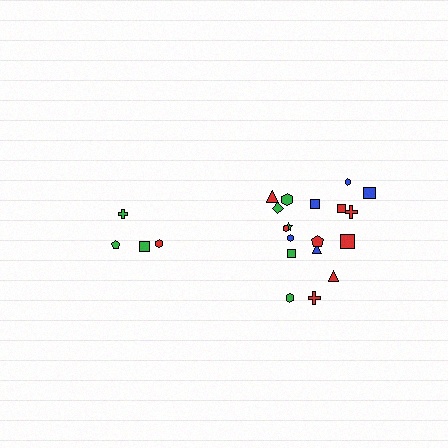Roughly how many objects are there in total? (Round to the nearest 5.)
Roughly 20 objects in total.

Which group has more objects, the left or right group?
The right group.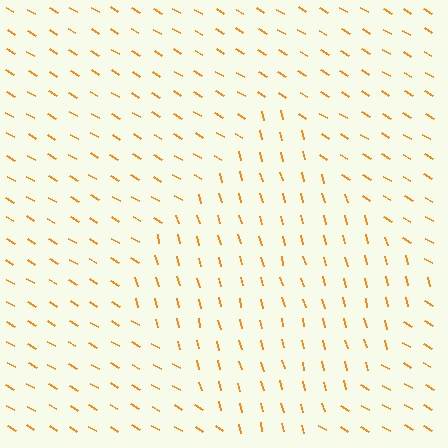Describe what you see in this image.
The image is filled with small orange line segments. A diamond region in the image has lines oriented differently from the surrounding lines, creating a visible texture boundary.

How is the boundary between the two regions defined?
The boundary is defined purely by a change in line orientation (approximately 45 degrees difference). All lines are the same color and thickness.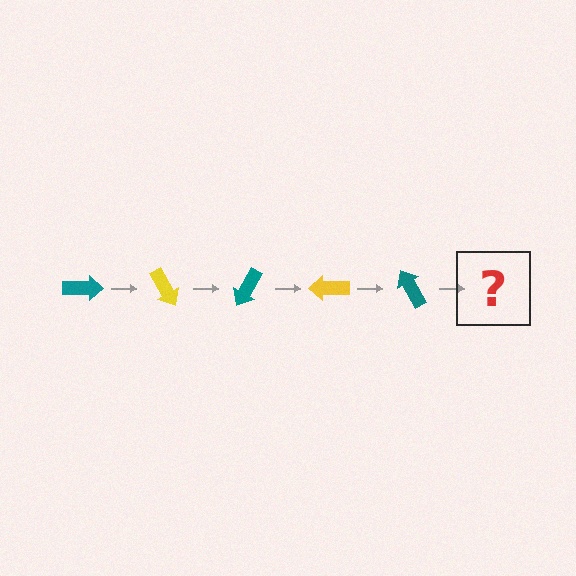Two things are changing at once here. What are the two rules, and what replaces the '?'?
The two rules are that it rotates 60 degrees each step and the color cycles through teal and yellow. The '?' should be a yellow arrow, rotated 300 degrees from the start.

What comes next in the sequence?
The next element should be a yellow arrow, rotated 300 degrees from the start.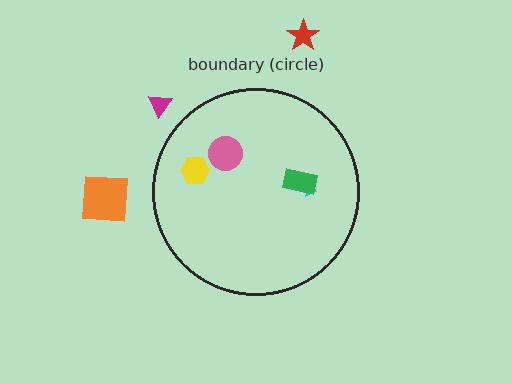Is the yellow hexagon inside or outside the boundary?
Inside.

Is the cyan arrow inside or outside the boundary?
Inside.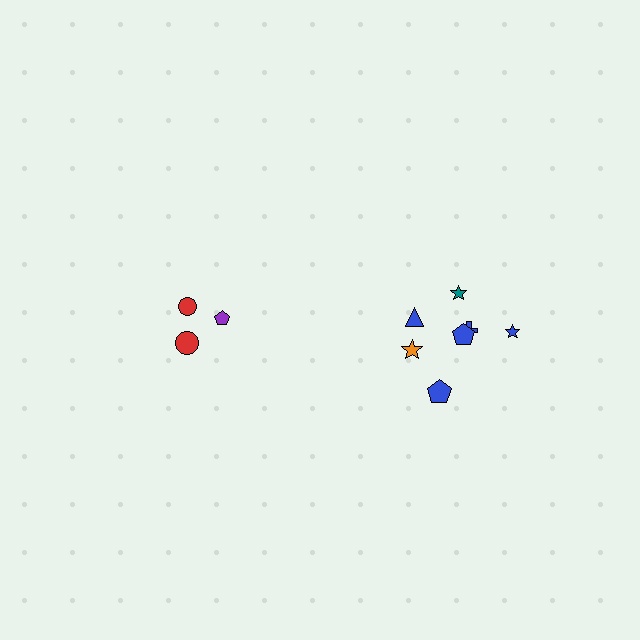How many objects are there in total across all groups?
There are 10 objects.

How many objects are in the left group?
There are 3 objects.